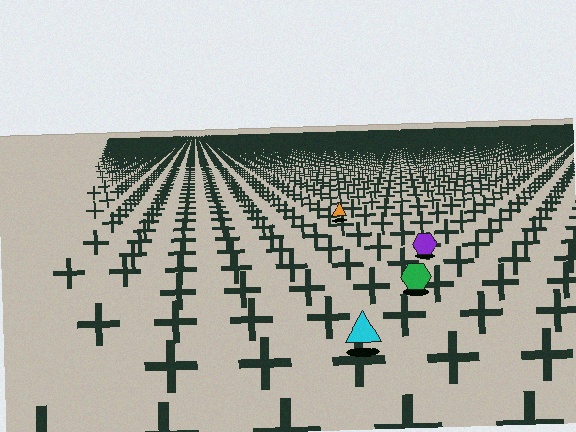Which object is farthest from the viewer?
The orange triangle is farthest from the viewer. It appears smaller and the ground texture around it is denser.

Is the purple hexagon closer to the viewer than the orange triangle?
Yes. The purple hexagon is closer — you can tell from the texture gradient: the ground texture is coarser near it.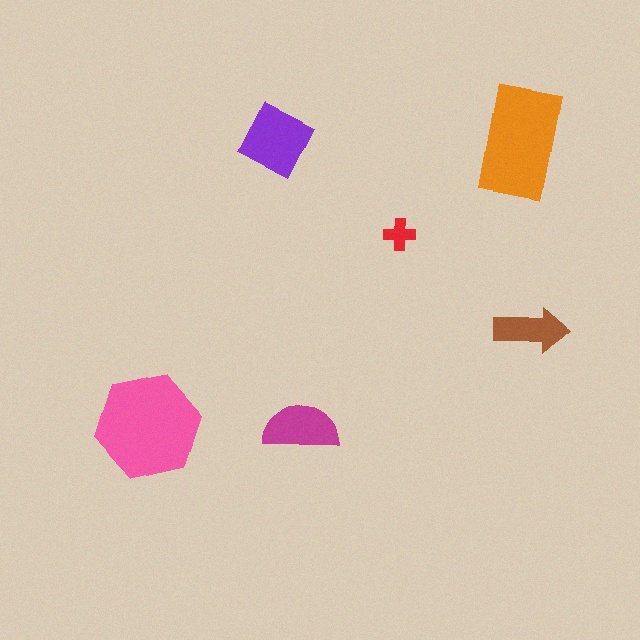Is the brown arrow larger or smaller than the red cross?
Larger.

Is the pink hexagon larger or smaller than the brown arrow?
Larger.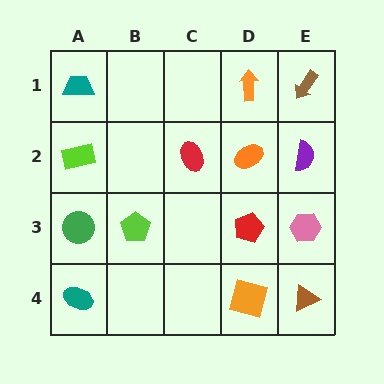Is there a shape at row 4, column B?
No, that cell is empty.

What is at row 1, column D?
An orange arrow.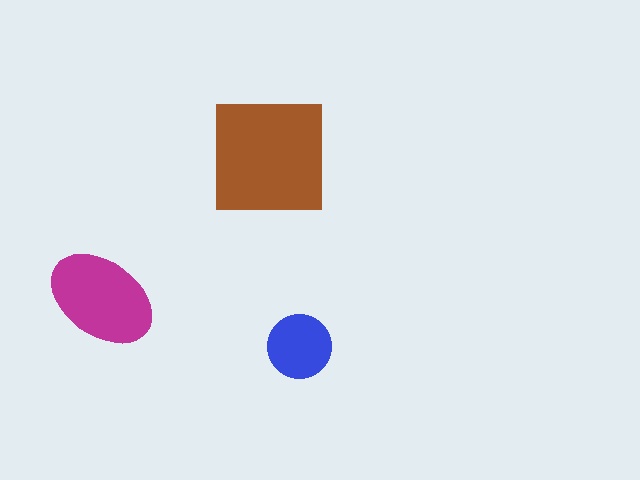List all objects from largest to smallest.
The brown square, the magenta ellipse, the blue circle.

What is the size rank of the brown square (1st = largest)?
1st.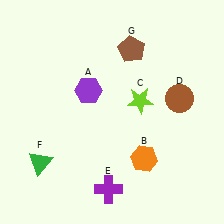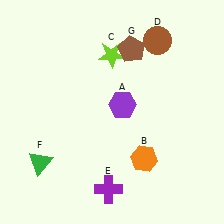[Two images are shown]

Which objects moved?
The objects that moved are: the purple hexagon (A), the lime star (C), the brown circle (D).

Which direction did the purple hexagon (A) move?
The purple hexagon (A) moved right.